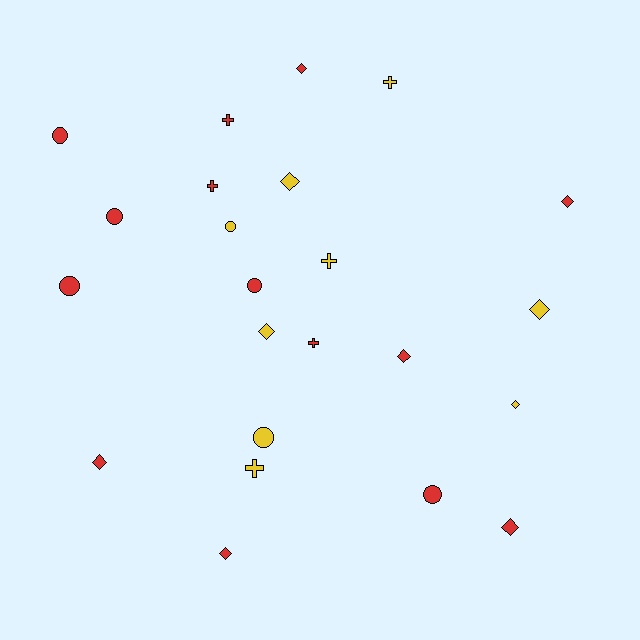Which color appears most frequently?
Red, with 14 objects.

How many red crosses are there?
There are 3 red crosses.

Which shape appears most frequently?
Diamond, with 10 objects.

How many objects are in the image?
There are 23 objects.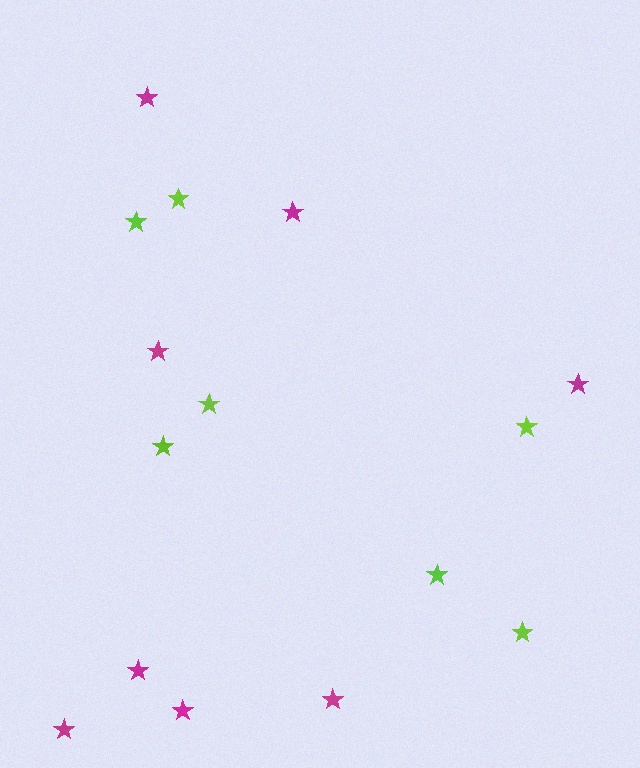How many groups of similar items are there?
There are 2 groups: one group of magenta stars (8) and one group of lime stars (7).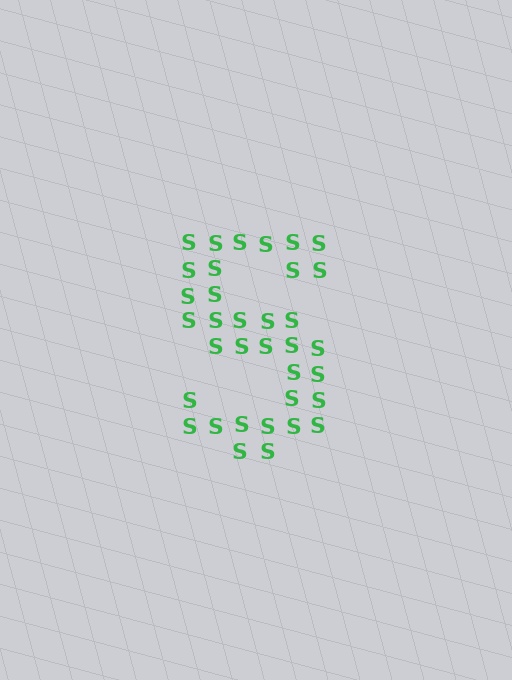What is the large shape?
The large shape is the letter S.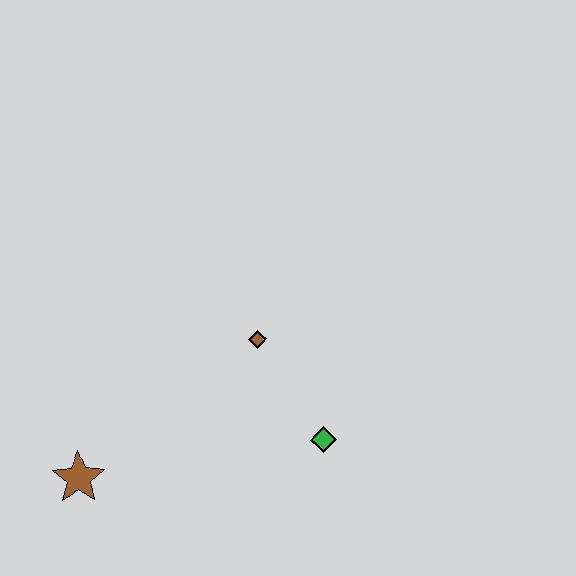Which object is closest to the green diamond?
The brown diamond is closest to the green diamond.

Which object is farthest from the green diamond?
The brown star is farthest from the green diamond.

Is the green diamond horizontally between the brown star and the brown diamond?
No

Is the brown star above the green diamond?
No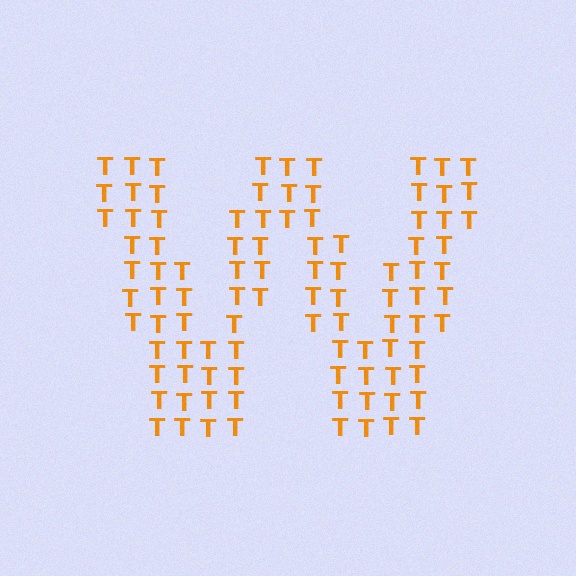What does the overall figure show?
The overall figure shows the letter W.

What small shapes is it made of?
It is made of small letter T's.